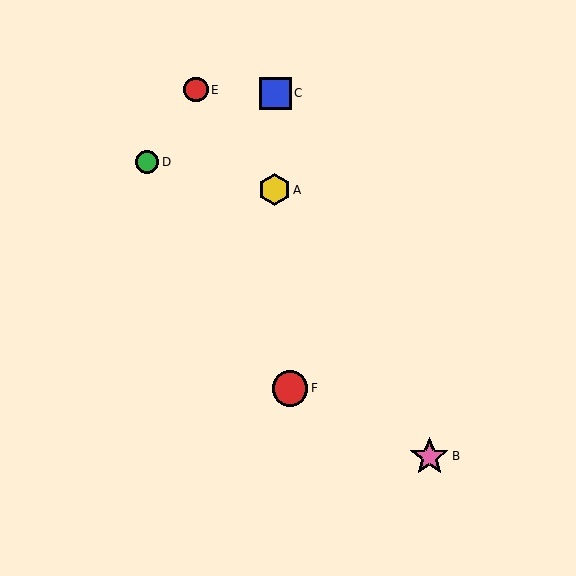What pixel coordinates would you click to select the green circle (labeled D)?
Click at (147, 162) to select the green circle D.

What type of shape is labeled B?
Shape B is a pink star.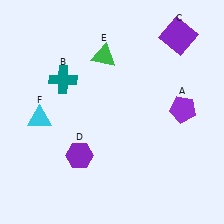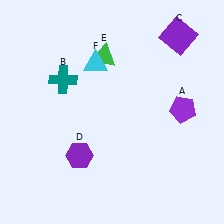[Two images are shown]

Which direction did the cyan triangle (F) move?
The cyan triangle (F) moved right.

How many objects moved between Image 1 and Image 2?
1 object moved between the two images.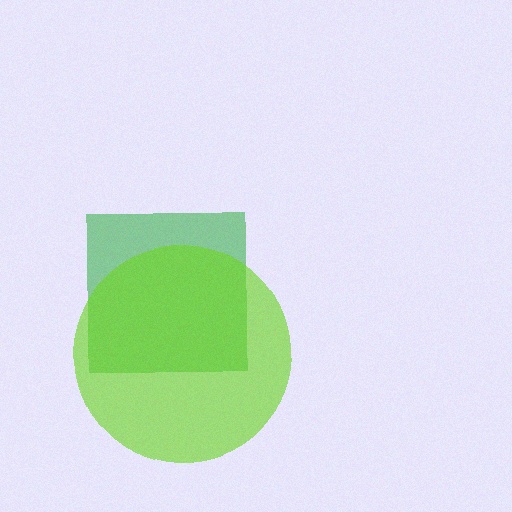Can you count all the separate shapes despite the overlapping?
Yes, there are 2 separate shapes.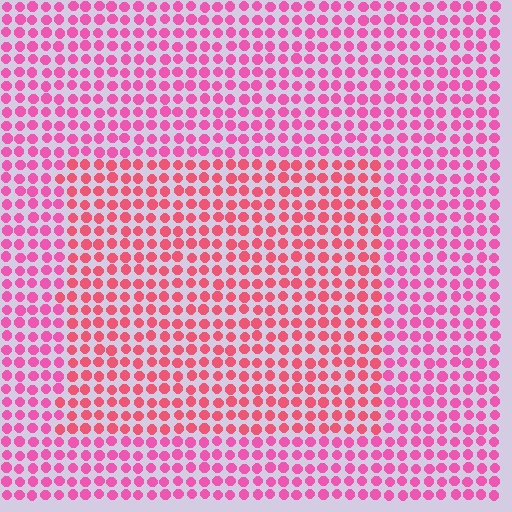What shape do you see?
I see a rectangle.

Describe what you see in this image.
The image is filled with small pink elements in a uniform arrangement. A rectangle-shaped region is visible where the elements are tinted to a slightly different hue, forming a subtle color boundary.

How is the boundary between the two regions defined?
The boundary is defined purely by a slight shift in hue (about 24 degrees). Spacing, size, and orientation are identical on both sides.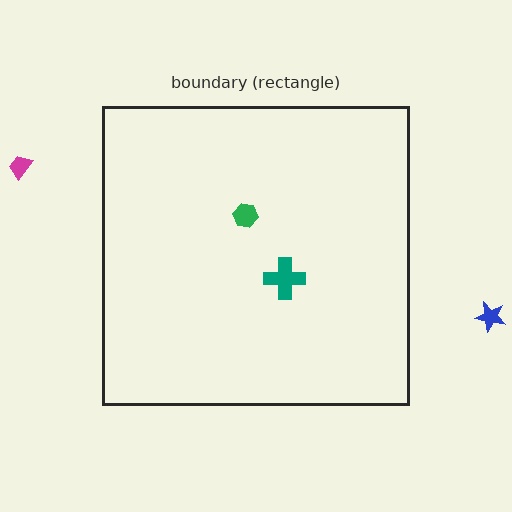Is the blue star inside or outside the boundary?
Outside.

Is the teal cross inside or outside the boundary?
Inside.